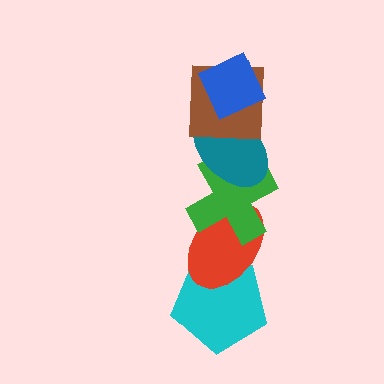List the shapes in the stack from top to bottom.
From top to bottom: the blue diamond, the brown square, the teal ellipse, the green cross, the red ellipse, the cyan pentagon.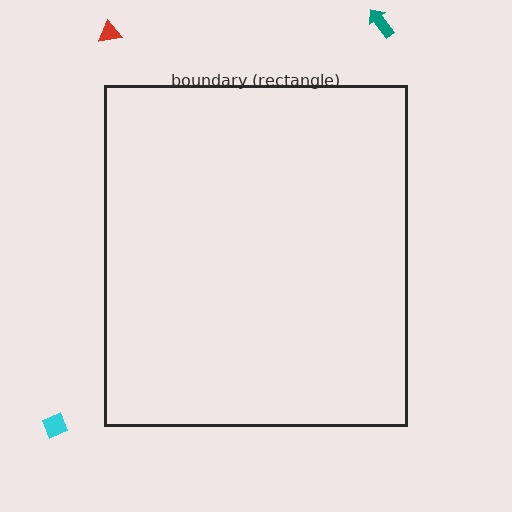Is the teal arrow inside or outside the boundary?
Outside.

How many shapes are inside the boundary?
0 inside, 3 outside.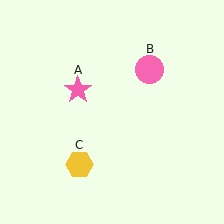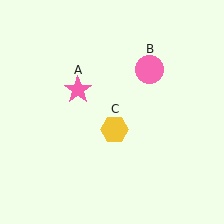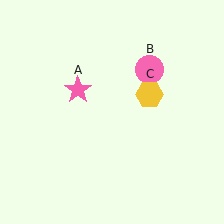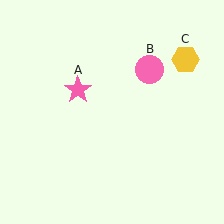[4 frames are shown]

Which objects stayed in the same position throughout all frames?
Pink star (object A) and pink circle (object B) remained stationary.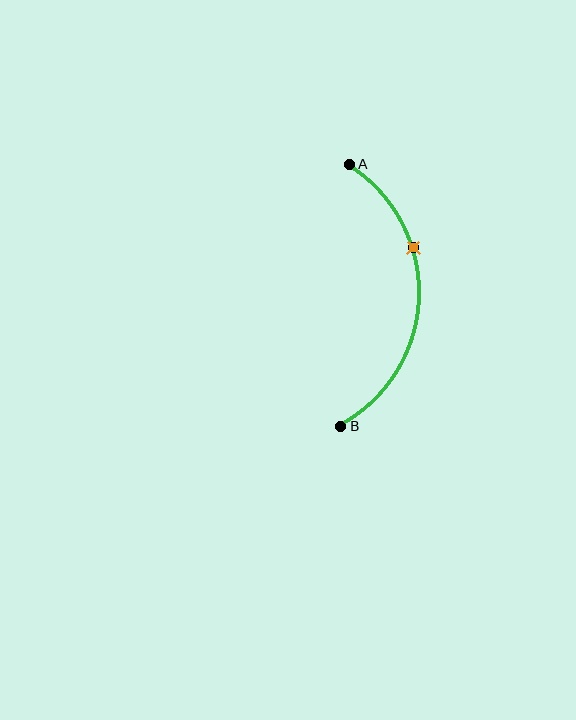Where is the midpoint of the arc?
The arc midpoint is the point on the curve farthest from the straight line joining A and B. It sits to the right of that line.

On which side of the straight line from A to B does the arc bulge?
The arc bulges to the right of the straight line connecting A and B.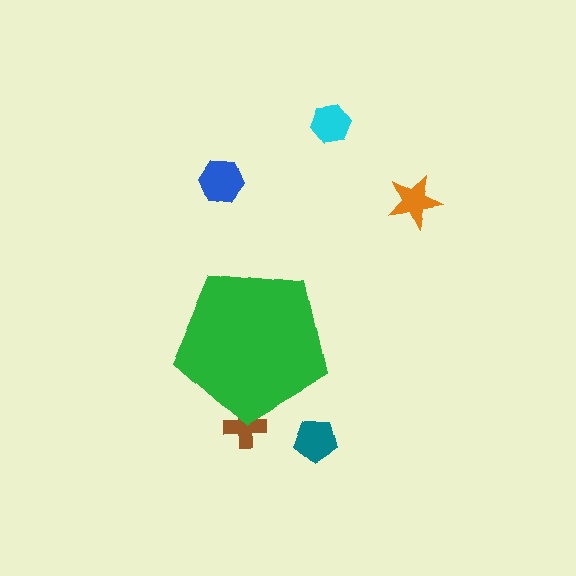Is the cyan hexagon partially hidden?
No, the cyan hexagon is fully visible.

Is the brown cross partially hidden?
Yes, the brown cross is partially hidden behind the green pentagon.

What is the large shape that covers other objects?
A green pentagon.